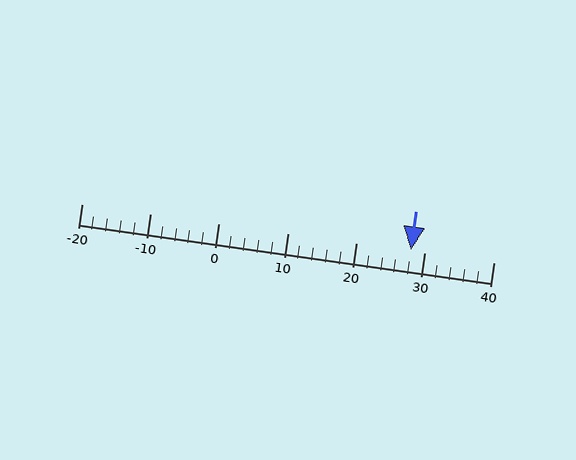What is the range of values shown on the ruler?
The ruler shows values from -20 to 40.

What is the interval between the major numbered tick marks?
The major tick marks are spaced 10 units apart.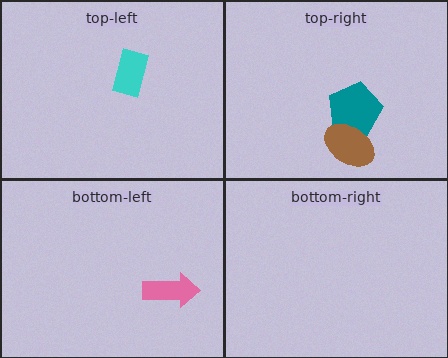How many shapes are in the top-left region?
1.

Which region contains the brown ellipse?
The top-right region.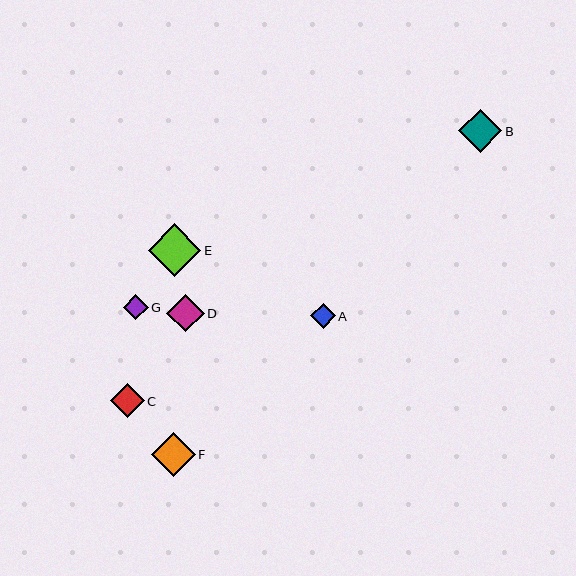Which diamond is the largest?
Diamond E is the largest with a size of approximately 52 pixels.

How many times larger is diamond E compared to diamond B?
Diamond E is approximately 1.2 times the size of diamond B.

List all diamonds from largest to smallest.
From largest to smallest: E, F, B, D, C, G, A.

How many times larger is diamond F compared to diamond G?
Diamond F is approximately 1.8 times the size of diamond G.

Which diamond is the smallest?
Diamond A is the smallest with a size of approximately 25 pixels.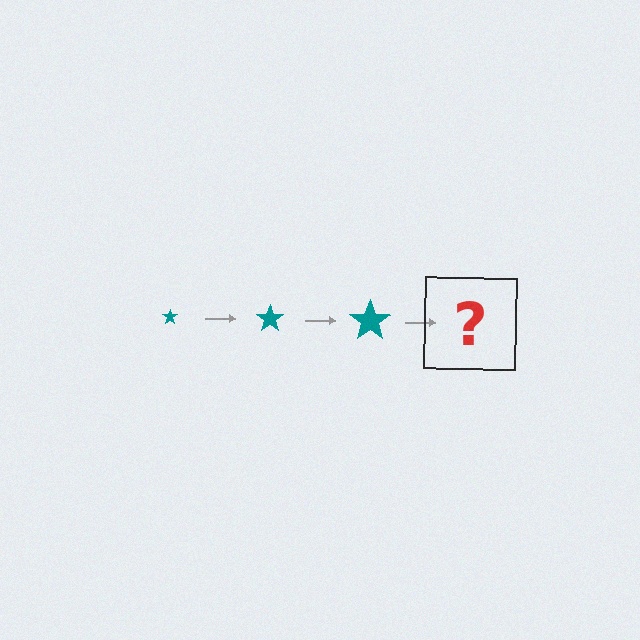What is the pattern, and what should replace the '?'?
The pattern is that the star gets progressively larger each step. The '?' should be a teal star, larger than the previous one.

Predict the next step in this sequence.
The next step is a teal star, larger than the previous one.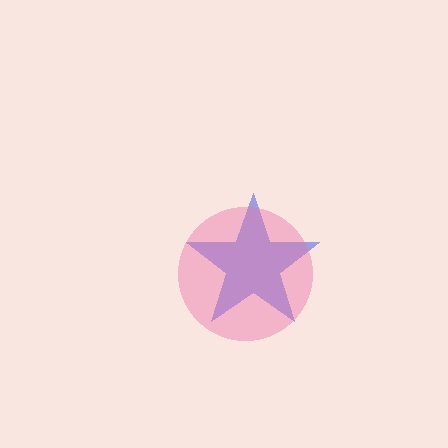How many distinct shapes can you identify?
There are 2 distinct shapes: a blue star, a pink circle.